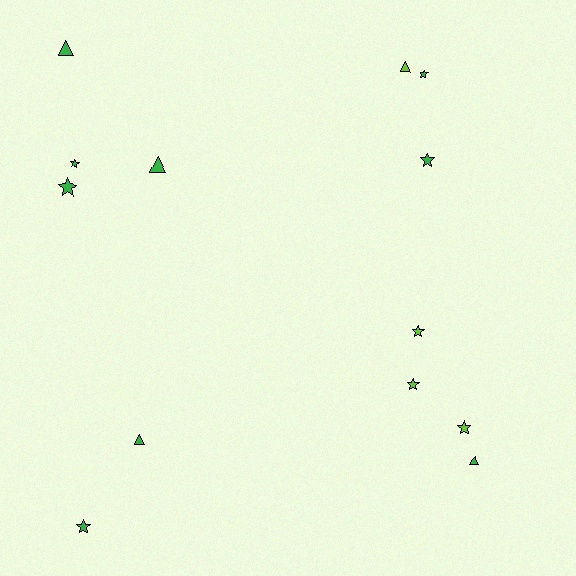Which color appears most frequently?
Green, with 9 objects.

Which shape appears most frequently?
Star, with 8 objects.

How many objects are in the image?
There are 13 objects.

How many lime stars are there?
There are 3 lime stars.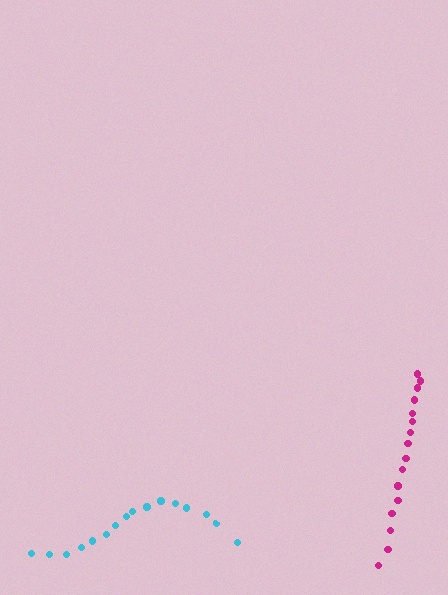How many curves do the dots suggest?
There are 2 distinct paths.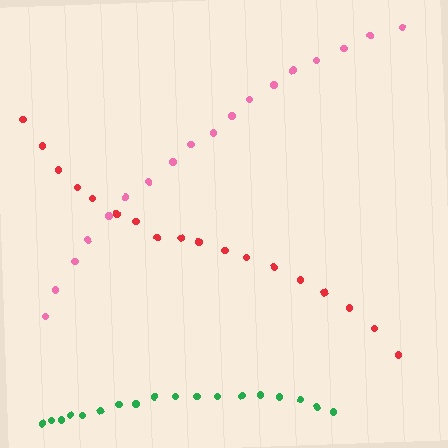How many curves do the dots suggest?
There are 3 distinct paths.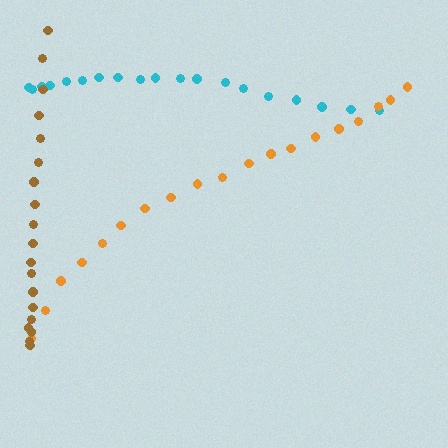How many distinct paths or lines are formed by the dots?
There are 3 distinct paths.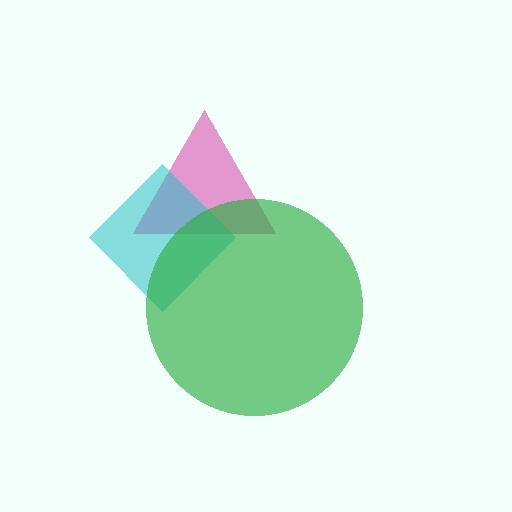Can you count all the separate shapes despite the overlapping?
Yes, there are 3 separate shapes.